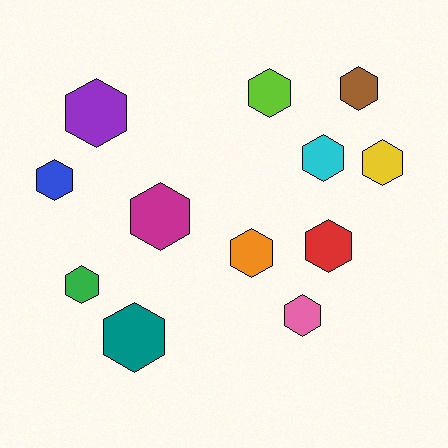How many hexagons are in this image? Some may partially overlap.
There are 12 hexagons.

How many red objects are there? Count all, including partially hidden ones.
There is 1 red object.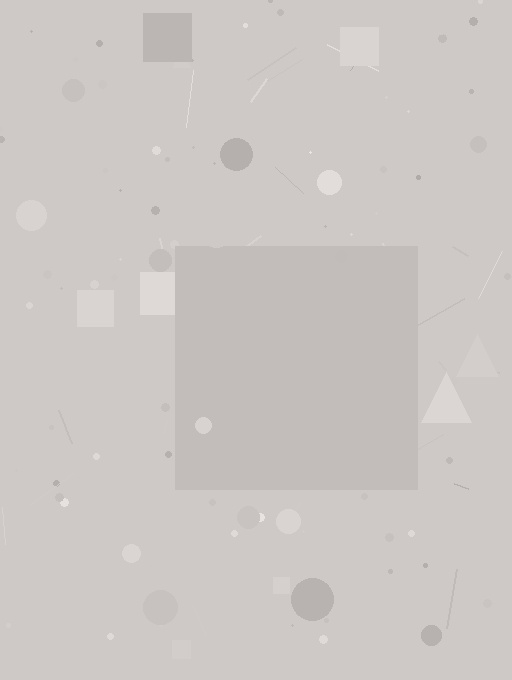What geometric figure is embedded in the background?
A square is embedded in the background.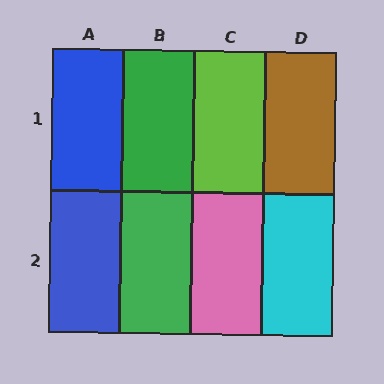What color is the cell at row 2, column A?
Blue.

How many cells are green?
2 cells are green.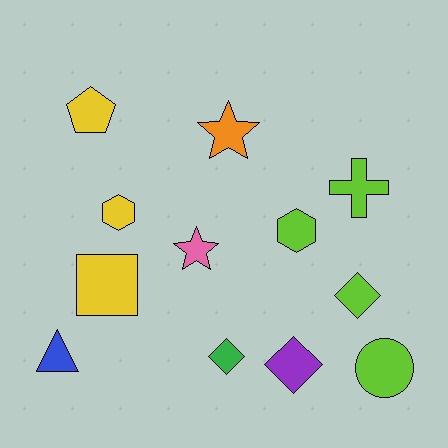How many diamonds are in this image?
There are 3 diamonds.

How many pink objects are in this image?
There is 1 pink object.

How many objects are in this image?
There are 12 objects.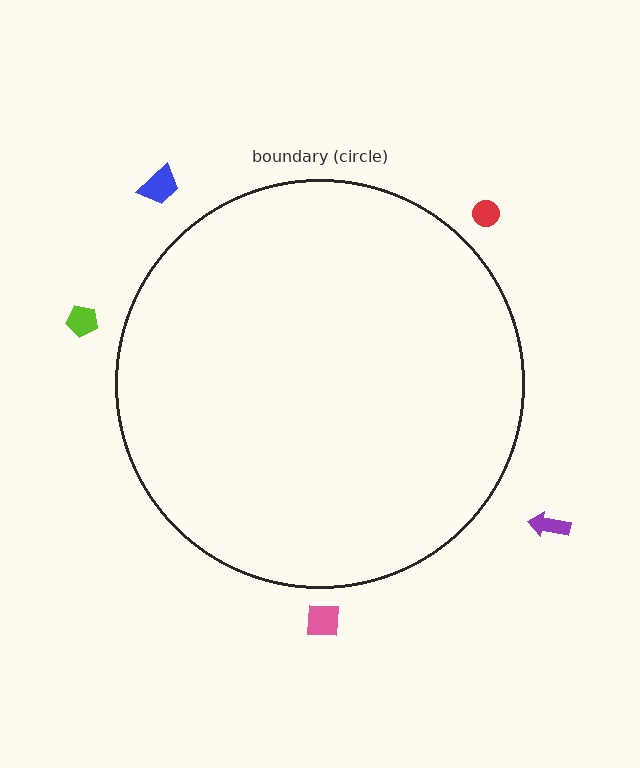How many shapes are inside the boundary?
0 inside, 5 outside.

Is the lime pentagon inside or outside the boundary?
Outside.